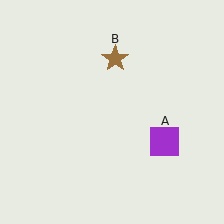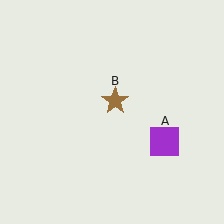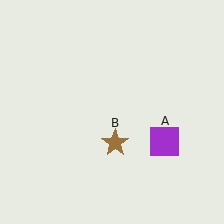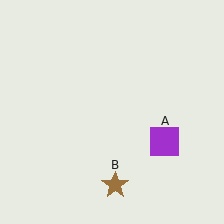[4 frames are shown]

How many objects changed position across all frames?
1 object changed position: brown star (object B).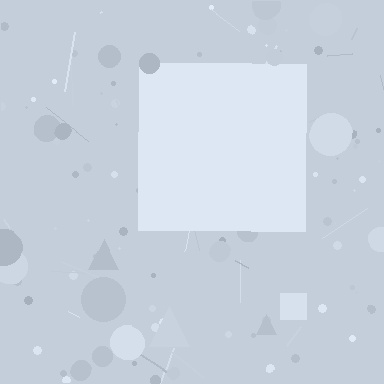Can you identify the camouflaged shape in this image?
The camouflaged shape is a square.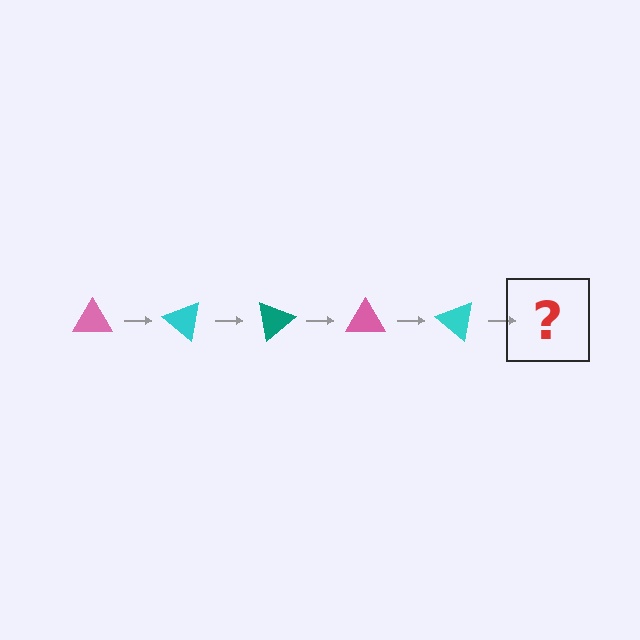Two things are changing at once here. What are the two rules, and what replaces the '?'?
The two rules are that it rotates 40 degrees each step and the color cycles through pink, cyan, and teal. The '?' should be a teal triangle, rotated 200 degrees from the start.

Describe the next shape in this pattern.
It should be a teal triangle, rotated 200 degrees from the start.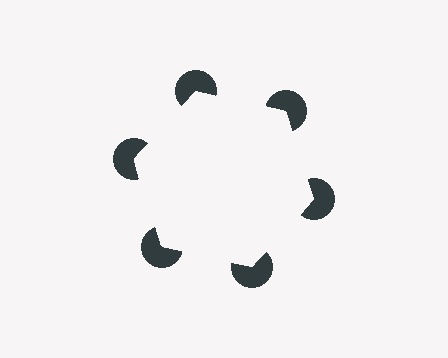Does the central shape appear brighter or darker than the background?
It typically appears slightly brighter than the background, even though no actual brightness change is drawn.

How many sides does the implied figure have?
6 sides.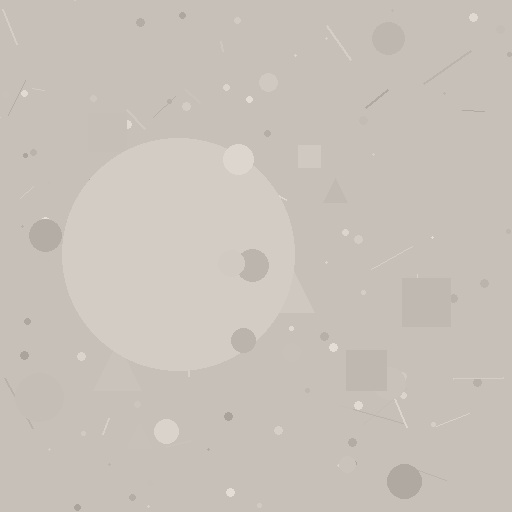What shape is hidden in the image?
A circle is hidden in the image.